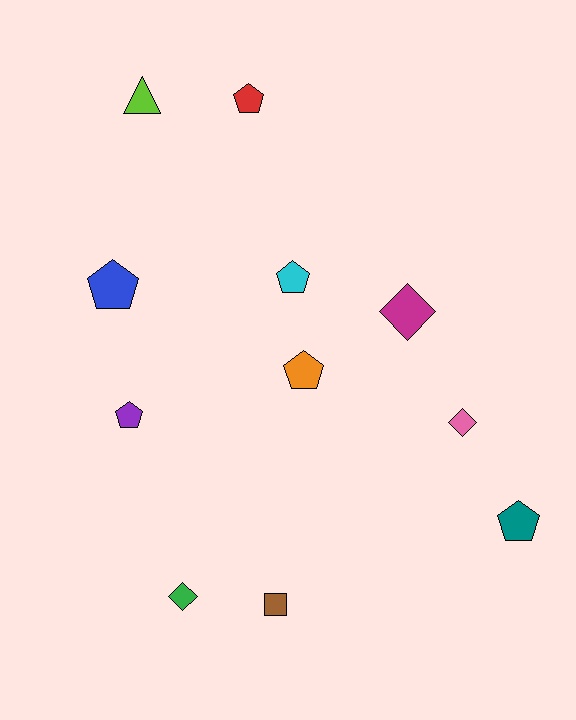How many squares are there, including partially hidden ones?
There is 1 square.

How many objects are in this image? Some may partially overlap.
There are 11 objects.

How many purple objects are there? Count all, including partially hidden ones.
There is 1 purple object.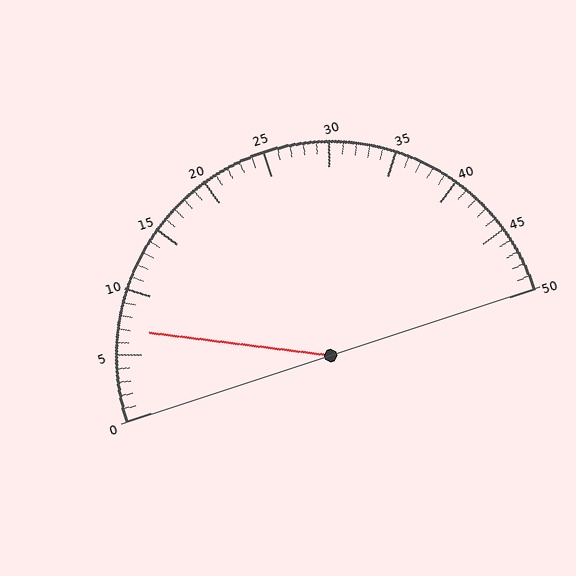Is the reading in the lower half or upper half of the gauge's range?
The reading is in the lower half of the range (0 to 50).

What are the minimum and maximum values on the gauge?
The gauge ranges from 0 to 50.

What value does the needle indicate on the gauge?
The needle indicates approximately 7.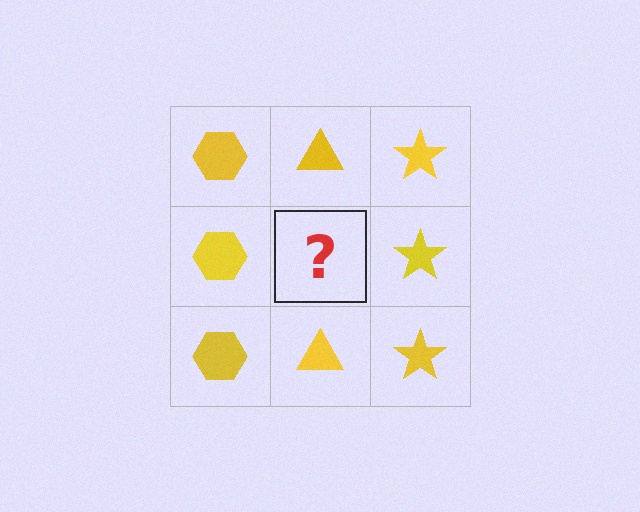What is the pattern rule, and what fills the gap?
The rule is that each column has a consistent shape. The gap should be filled with a yellow triangle.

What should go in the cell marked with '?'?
The missing cell should contain a yellow triangle.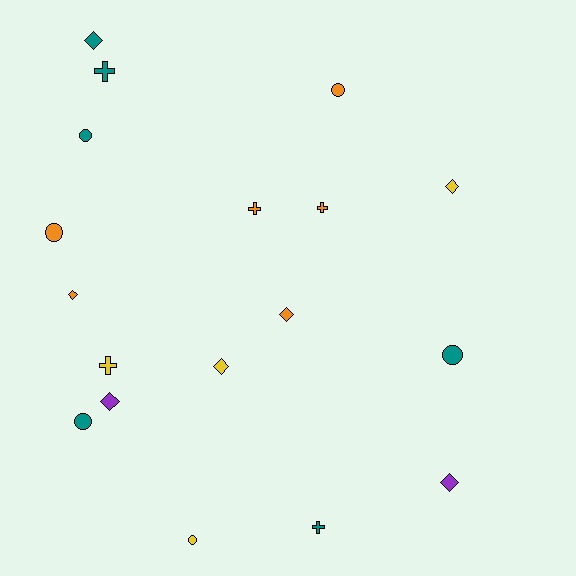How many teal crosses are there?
There are 2 teal crosses.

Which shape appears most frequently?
Diamond, with 7 objects.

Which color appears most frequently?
Orange, with 6 objects.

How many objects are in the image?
There are 18 objects.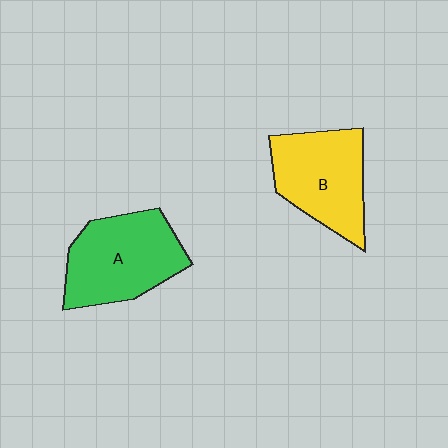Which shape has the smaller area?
Shape B (yellow).